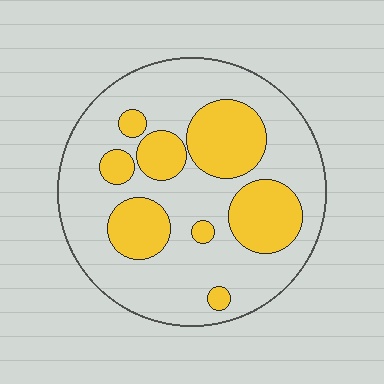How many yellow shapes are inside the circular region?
8.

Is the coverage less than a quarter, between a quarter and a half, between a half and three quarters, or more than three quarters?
Between a quarter and a half.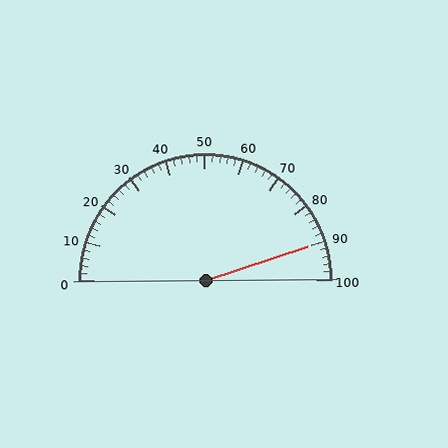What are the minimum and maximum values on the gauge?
The gauge ranges from 0 to 100.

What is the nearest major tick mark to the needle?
The nearest major tick mark is 90.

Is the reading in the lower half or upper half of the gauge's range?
The reading is in the upper half of the range (0 to 100).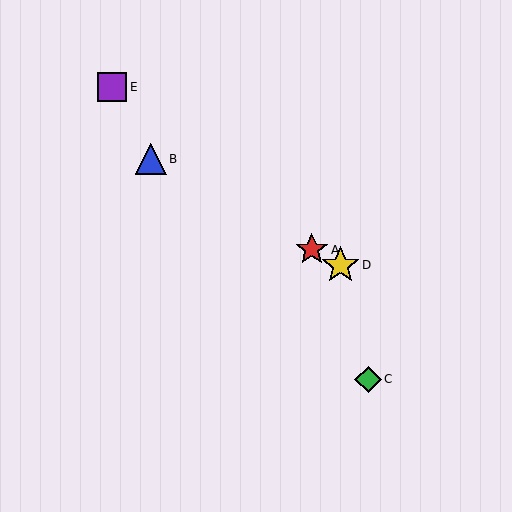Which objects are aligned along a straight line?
Objects A, B, D are aligned along a straight line.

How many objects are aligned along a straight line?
3 objects (A, B, D) are aligned along a straight line.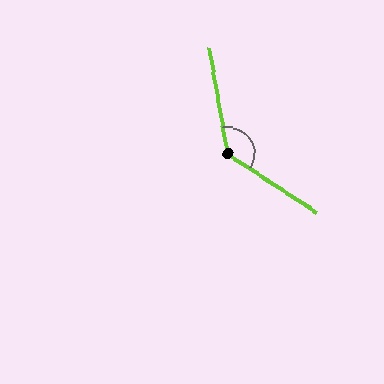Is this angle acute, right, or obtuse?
It is obtuse.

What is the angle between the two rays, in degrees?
Approximately 132 degrees.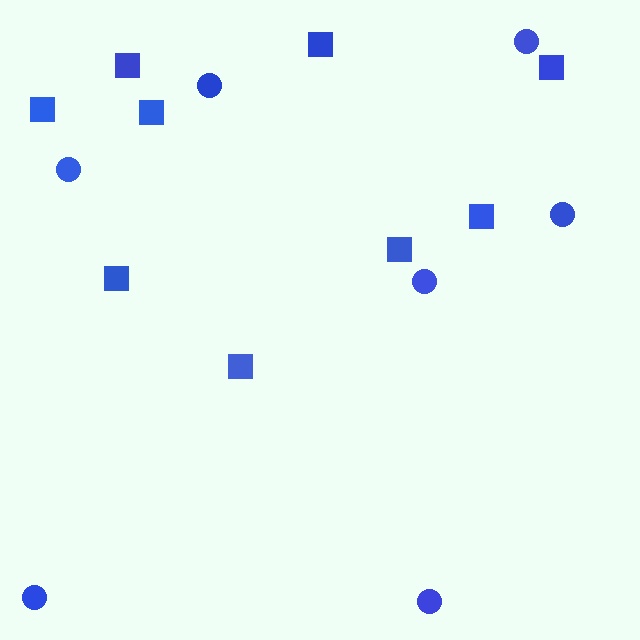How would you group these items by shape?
There are 2 groups: one group of squares (9) and one group of circles (7).